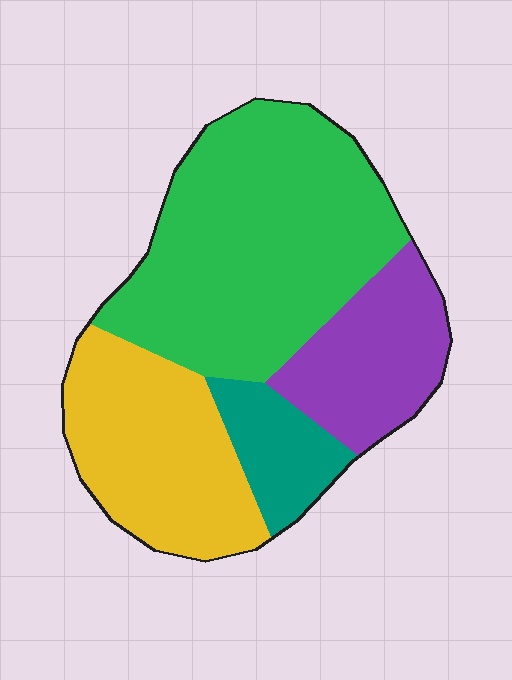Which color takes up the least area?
Teal, at roughly 10%.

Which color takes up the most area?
Green, at roughly 45%.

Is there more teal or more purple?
Purple.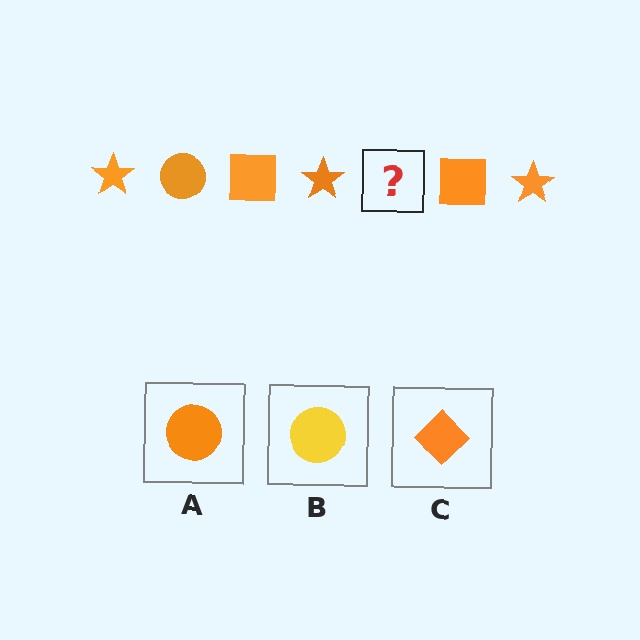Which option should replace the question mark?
Option A.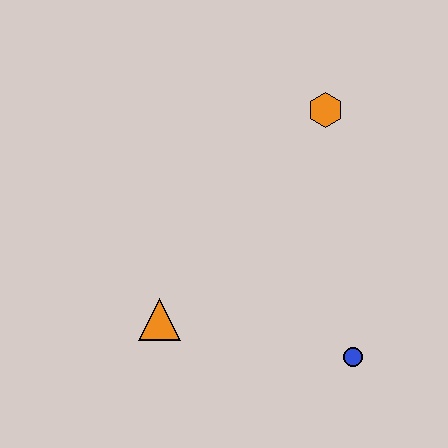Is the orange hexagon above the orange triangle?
Yes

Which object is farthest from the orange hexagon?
The orange triangle is farthest from the orange hexagon.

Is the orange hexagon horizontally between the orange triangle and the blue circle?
Yes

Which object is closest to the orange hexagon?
The blue circle is closest to the orange hexagon.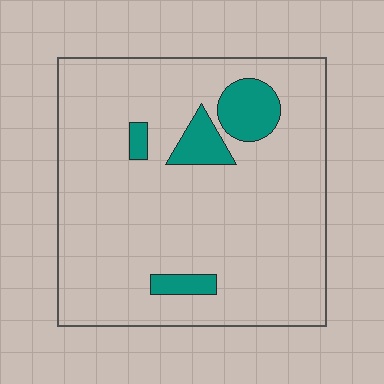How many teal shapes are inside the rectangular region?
4.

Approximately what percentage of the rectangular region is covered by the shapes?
Approximately 10%.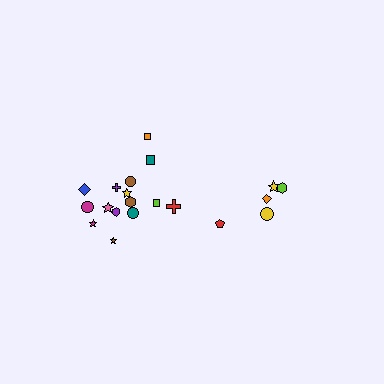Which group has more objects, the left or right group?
The left group.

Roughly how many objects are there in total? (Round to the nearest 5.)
Roughly 20 objects in total.